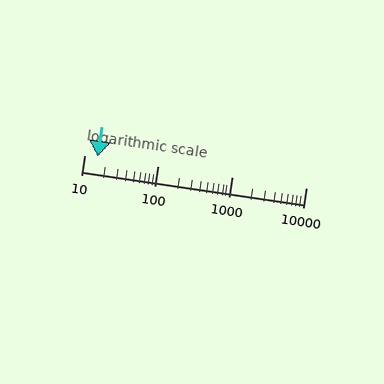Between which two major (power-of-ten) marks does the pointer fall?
The pointer is between 10 and 100.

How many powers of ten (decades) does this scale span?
The scale spans 3 decades, from 10 to 10000.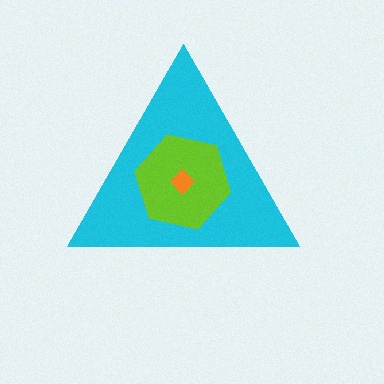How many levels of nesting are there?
3.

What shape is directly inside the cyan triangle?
The lime hexagon.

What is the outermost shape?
The cyan triangle.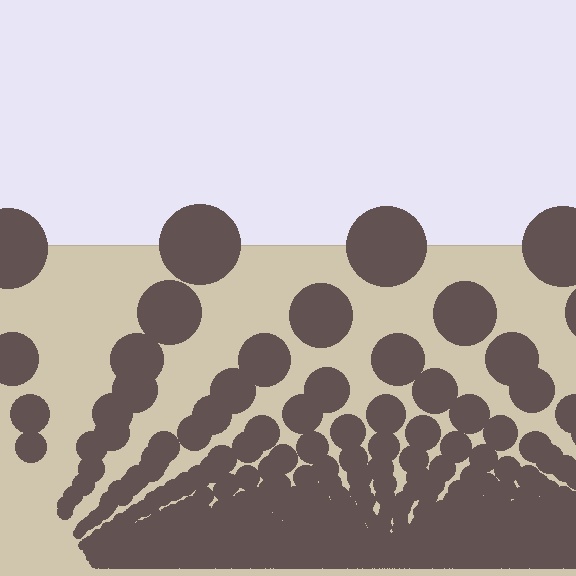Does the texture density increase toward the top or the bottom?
Density increases toward the bottom.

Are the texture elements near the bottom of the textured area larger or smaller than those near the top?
Smaller. The gradient is inverted — elements near the bottom are smaller and denser.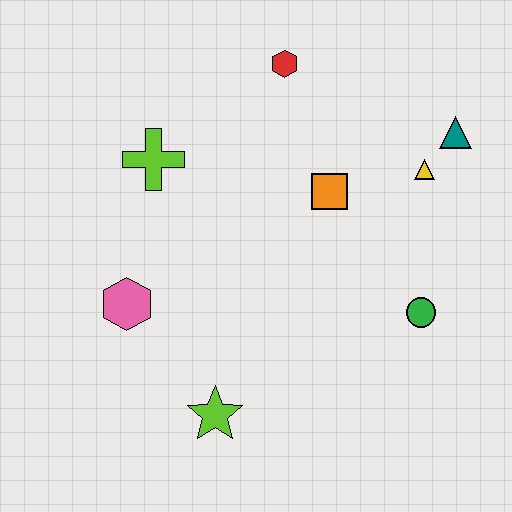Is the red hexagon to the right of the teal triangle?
No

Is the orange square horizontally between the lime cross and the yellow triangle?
Yes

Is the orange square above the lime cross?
No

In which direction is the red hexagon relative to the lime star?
The red hexagon is above the lime star.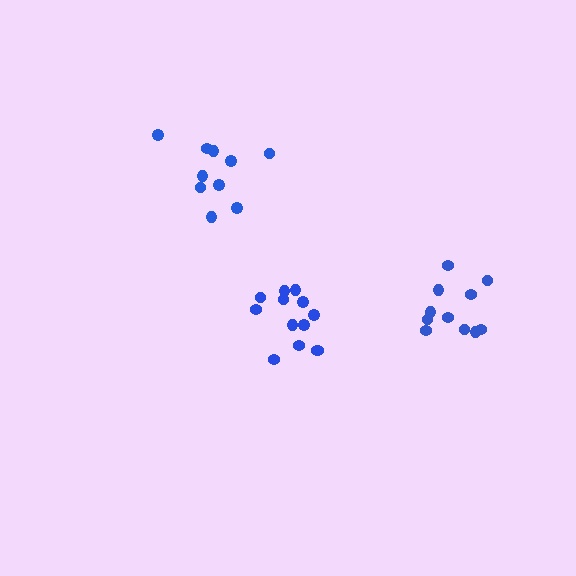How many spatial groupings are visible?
There are 3 spatial groupings.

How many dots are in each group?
Group 1: 13 dots, Group 2: 10 dots, Group 3: 11 dots (34 total).